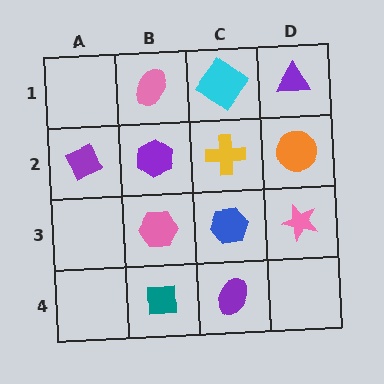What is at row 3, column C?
A blue hexagon.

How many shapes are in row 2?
4 shapes.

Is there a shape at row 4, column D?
No, that cell is empty.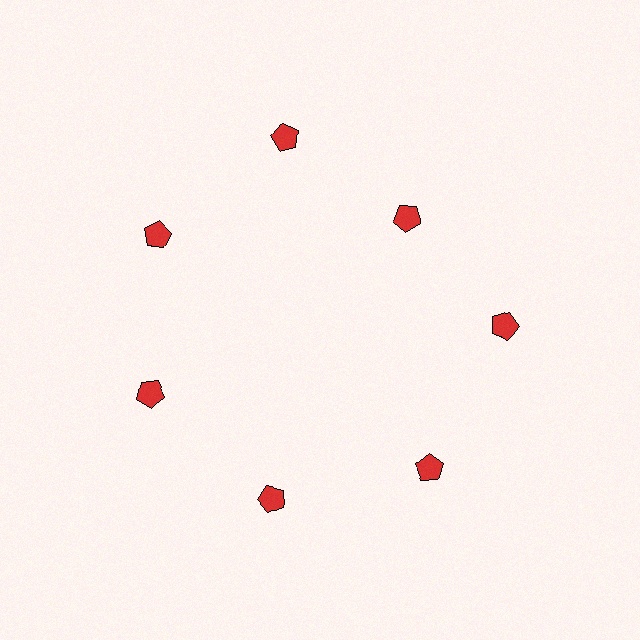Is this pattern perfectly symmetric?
No. The 7 red pentagons are arranged in a ring, but one element near the 1 o'clock position is pulled inward toward the center, breaking the 7-fold rotational symmetry.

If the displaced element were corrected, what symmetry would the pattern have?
It would have 7-fold rotational symmetry — the pattern would map onto itself every 51 degrees.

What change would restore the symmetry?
The symmetry would be restored by moving it outward, back onto the ring so that all 7 pentagons sit at equal angles and equal distance from the center.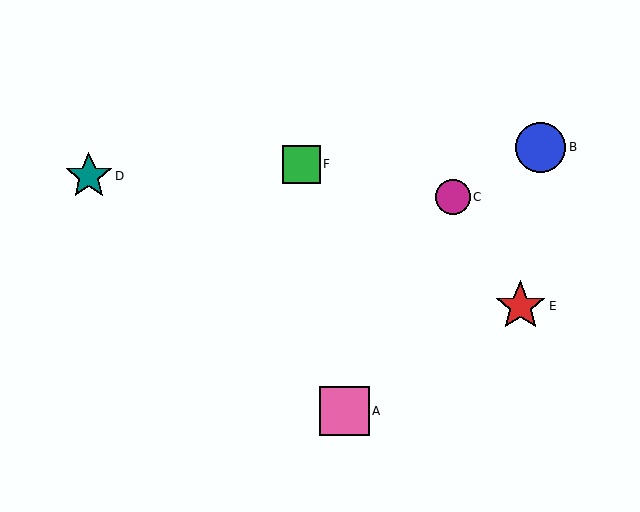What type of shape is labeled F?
Shape F is a green square.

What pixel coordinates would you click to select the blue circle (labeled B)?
Click at (541, 147) to select the blue circle B.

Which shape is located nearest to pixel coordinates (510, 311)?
The red star (labeled E) at (520, 306) is nearest to that location.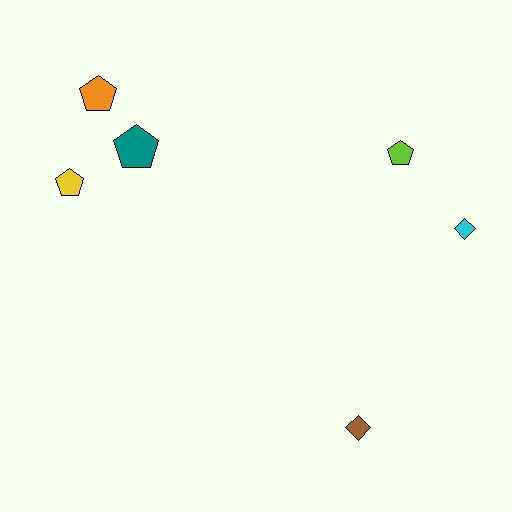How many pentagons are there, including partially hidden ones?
There are 4 pentagons.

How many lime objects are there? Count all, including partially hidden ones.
There is 1 lime object.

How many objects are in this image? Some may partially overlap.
There are 6 objects.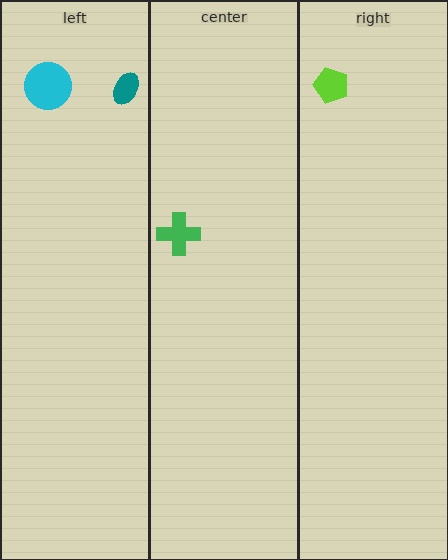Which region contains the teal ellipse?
The left region.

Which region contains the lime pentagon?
The right region.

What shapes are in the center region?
The green cross.